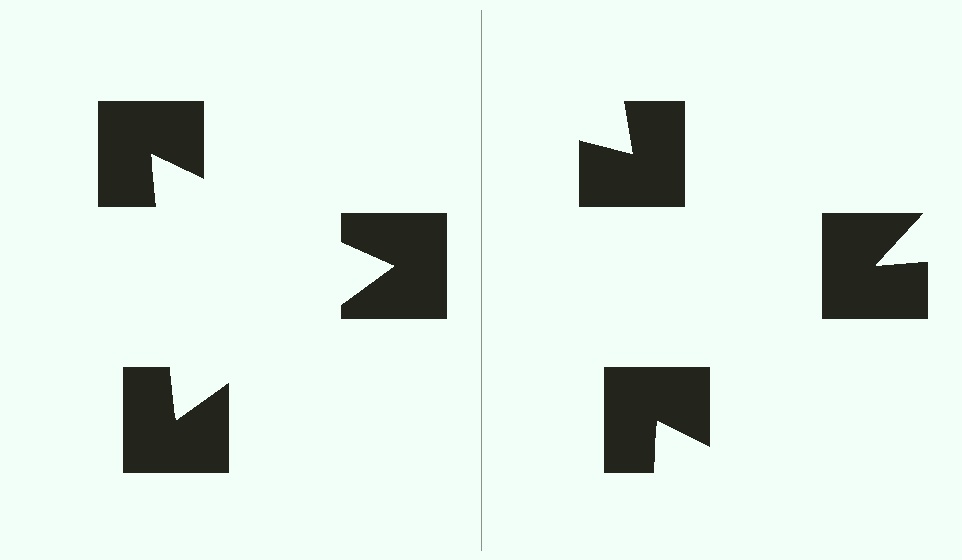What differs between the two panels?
The notched squares are positioned identically on both sides; only the wedge orientations differ. On the left they align to a triangle; on the right they are misaligned.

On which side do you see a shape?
An illusory triangle appears on the left side. On the right side the wedge cuts are rotated, so no coherent shape forms.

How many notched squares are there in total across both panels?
6 — 3 on each side.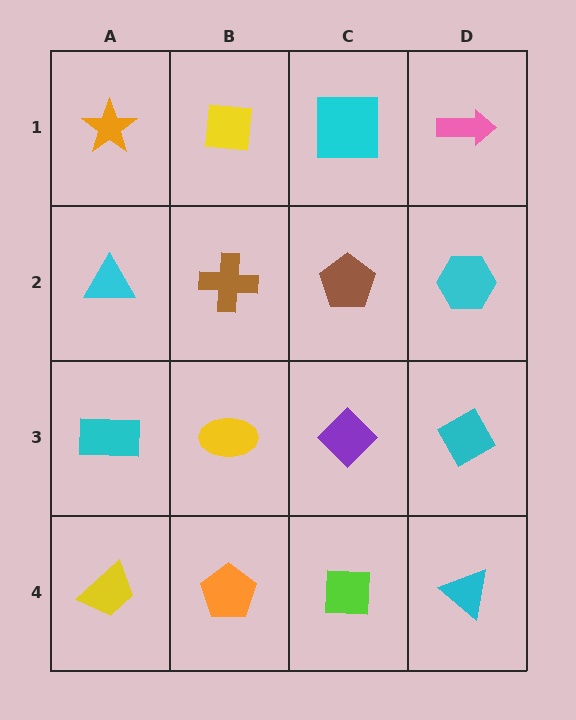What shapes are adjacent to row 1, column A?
A cyan triangle (row 2, column A), a yellow square (row 1, column B).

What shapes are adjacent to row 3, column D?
A cyan hexagon (row 2, column D), a cyan triangle (row 4, column D), a purple diamond (row 3, column C).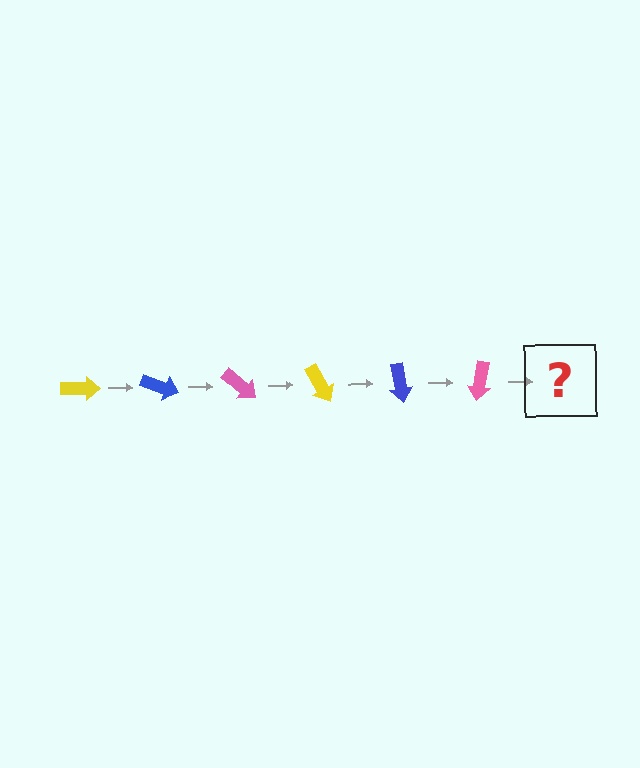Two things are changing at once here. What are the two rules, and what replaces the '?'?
The two rules are that it rotates 20 degrees each step and the color cycles through yellow, blue, and pink. The '?' should be a yellow arrow, rotated 120 degrees from the start.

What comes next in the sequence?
The next element should be a yellow arrow, rotated 120 degrees from the start.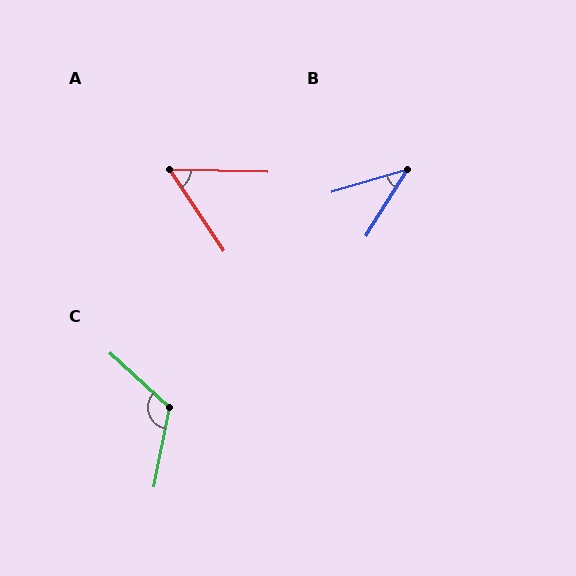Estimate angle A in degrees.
Approximately 55 degrees.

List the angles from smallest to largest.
B (42°), A (55°), C (121°).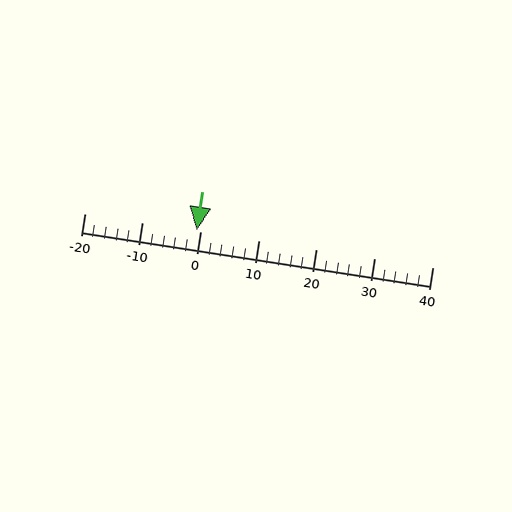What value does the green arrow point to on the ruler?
The green arrow points to approximately -1.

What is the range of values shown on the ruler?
The ruler shows values from -20 to 40.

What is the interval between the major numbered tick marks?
The major tick marks are spaced 10 units apart.